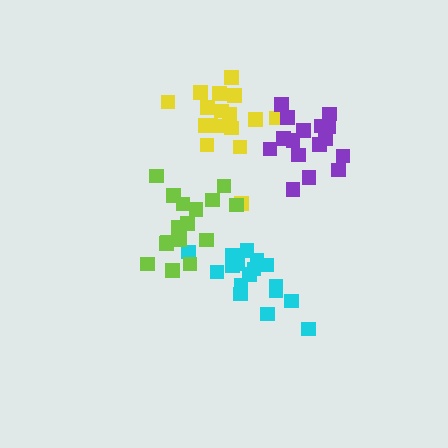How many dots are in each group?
Group 1: 17 dots, Group 2: 19 dots, Group 3: 17 dots, Group 4: 16 dots (69 total).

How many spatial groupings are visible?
There are 4 spatial groupings.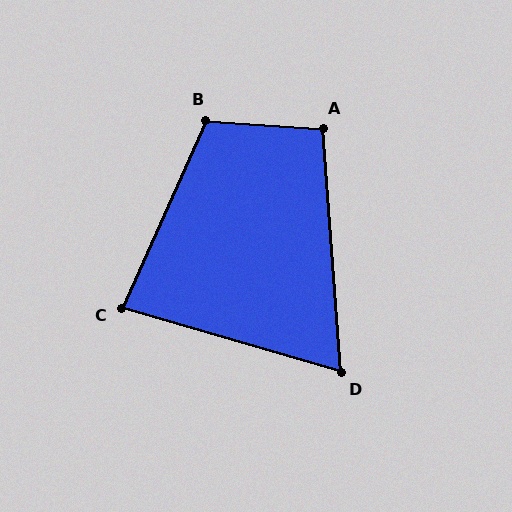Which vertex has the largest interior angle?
B, at approximately 110 degrees.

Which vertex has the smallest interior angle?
D, at approximately 70 degrees.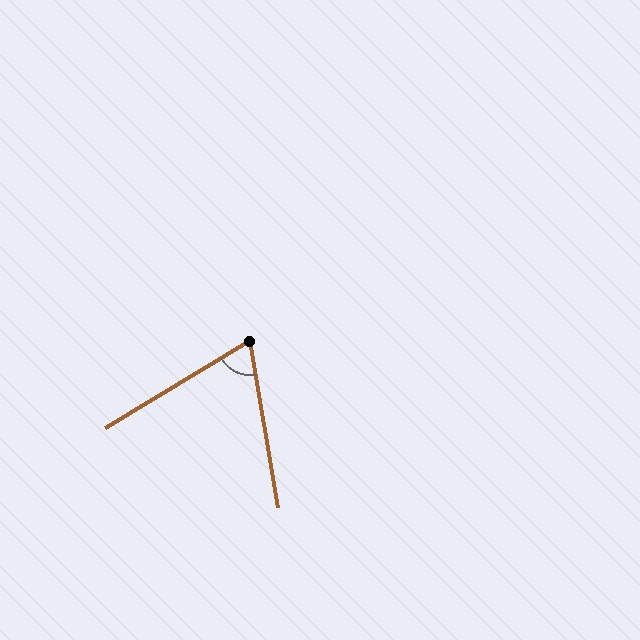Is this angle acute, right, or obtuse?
It is acute.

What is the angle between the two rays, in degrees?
Approximately 68 degrees.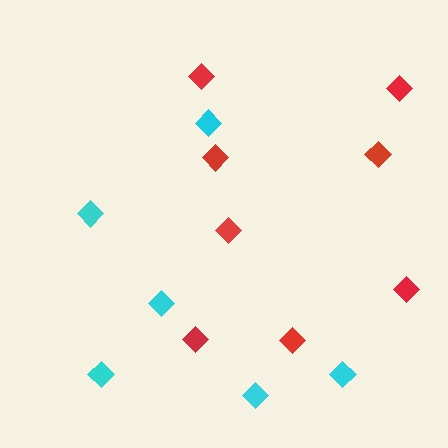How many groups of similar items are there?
There are 2 groups: one group of cyan diamonds (6) and one group of red diamonds (8).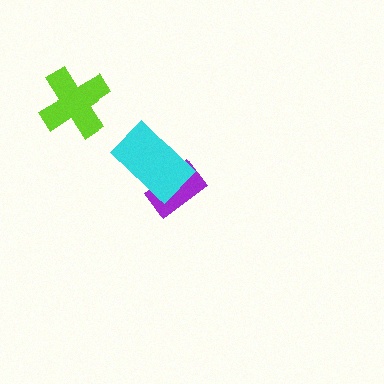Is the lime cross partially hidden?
No, no other shape covers it.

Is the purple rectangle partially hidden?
Yes, it is partially covered by another shape.